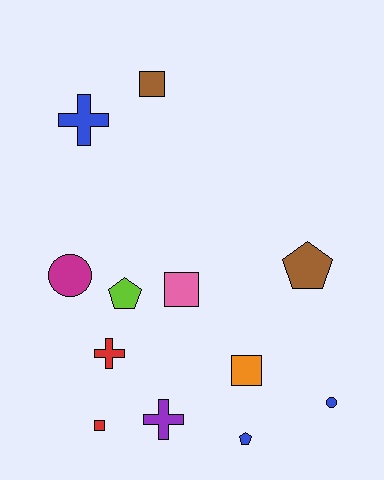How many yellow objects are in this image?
There are no yellow objects.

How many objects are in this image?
There are 12 objects.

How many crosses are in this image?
There are 3 crosses.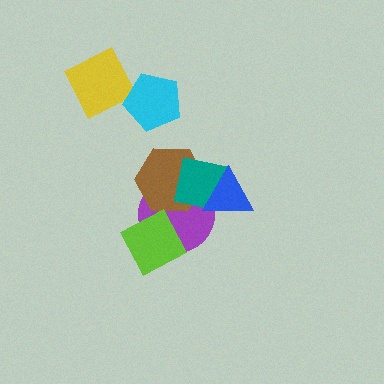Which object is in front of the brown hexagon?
The teal square is in front of the brown hexagon.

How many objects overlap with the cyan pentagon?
0 objects overlap with the cyan pentagon.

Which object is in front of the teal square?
The blue triangle is in front of the teal square.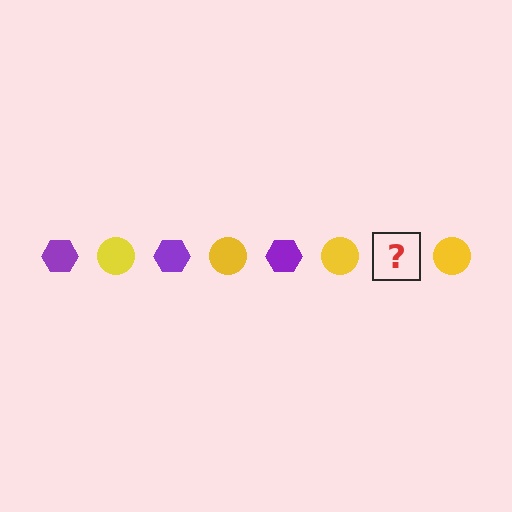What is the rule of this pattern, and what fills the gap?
The rule is that the pattern alternates between purple hexagon and yellow circle. The gap should be filled with a purple hexagon.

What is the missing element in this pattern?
The missing element is a purple hexagon.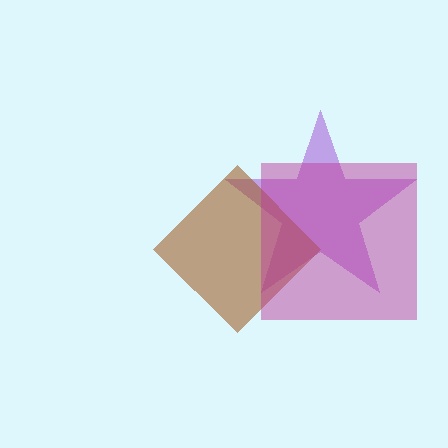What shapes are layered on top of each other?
The layered shapes are: a purple star, a brown diamond, a magenta square.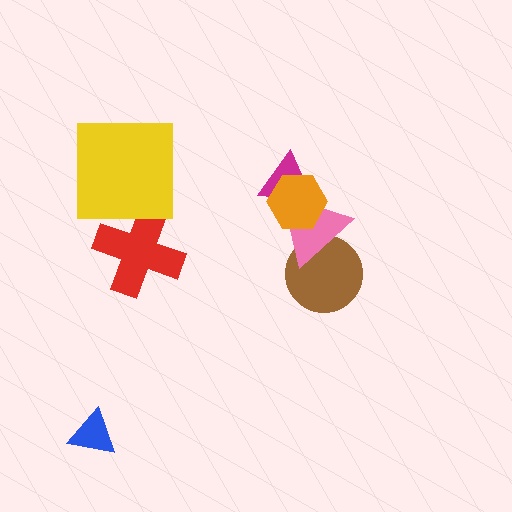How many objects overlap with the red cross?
1 object overlaps with the red cross.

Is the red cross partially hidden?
Yes, it is partially covered by another shape.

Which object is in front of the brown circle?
The pink triangle is in front of the brown circle.